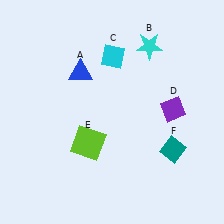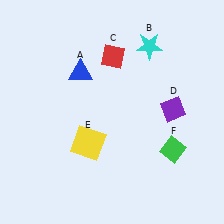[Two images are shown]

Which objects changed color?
C changed from cyan to red. E changed from lime to yellow. F changed from teal to green.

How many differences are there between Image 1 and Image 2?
There are 3 differences between the two images.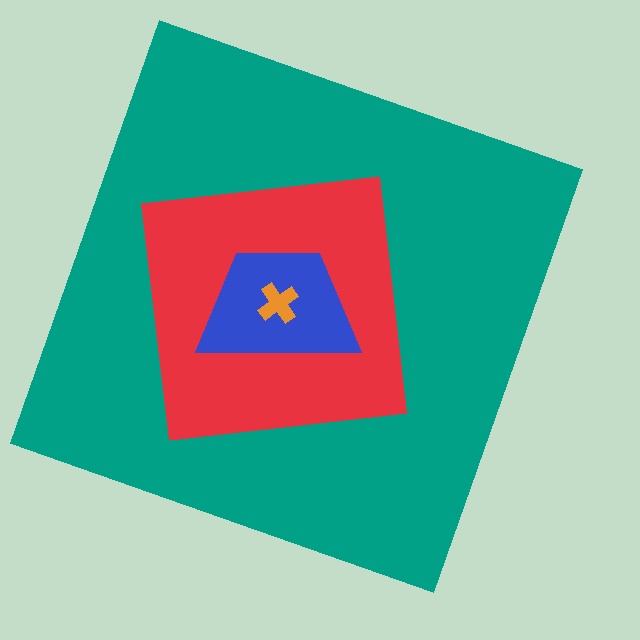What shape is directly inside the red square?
The blue trapezoid.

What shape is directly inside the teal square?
The red square.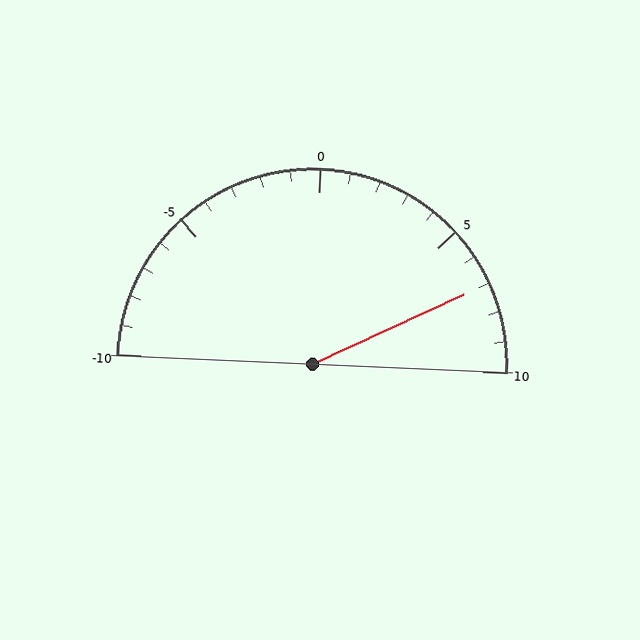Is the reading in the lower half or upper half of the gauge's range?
The reading is in the upper half of the range (-10 to 10).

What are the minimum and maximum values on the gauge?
The gauge ranges from -10 to 10.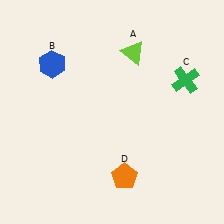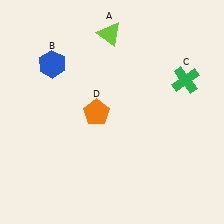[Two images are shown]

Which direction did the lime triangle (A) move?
The lime triangle (A) moved left.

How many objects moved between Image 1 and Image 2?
2 objects moved between the two images.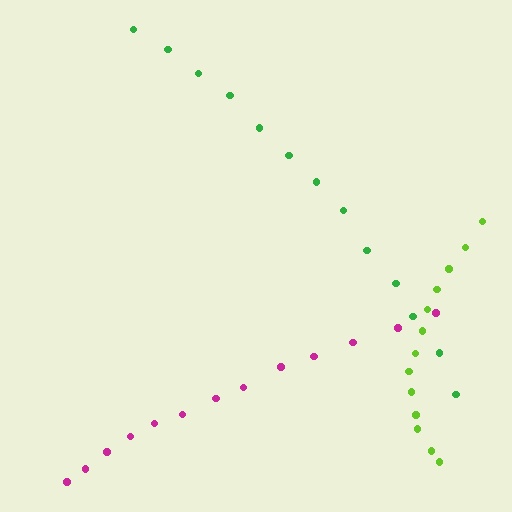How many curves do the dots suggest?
There are 3 distinct paths.